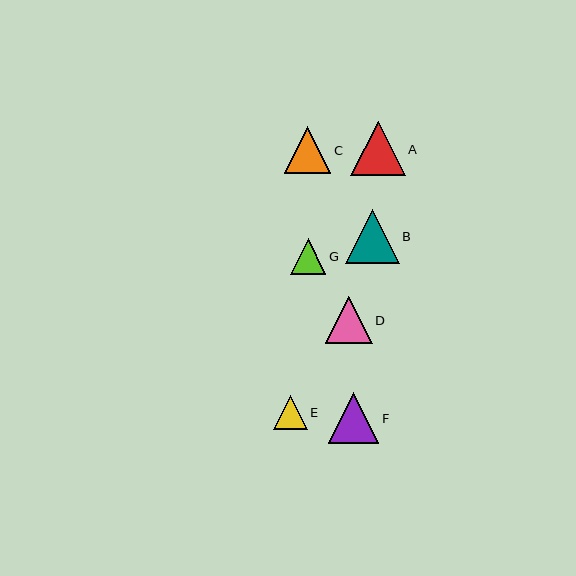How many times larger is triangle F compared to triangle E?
Triangle F is approximately 1.5 times the size of triangle E.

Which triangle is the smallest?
Triangle E is the smallest with a size of approximately 34 pixels.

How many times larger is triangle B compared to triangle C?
Triangle B is approximately 1.2 times the size of triangle C.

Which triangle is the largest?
Triangle A is the largest with a size of approximately 55 pixels.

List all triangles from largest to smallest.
From largest to smallest: A, B, F, D, C, G, E.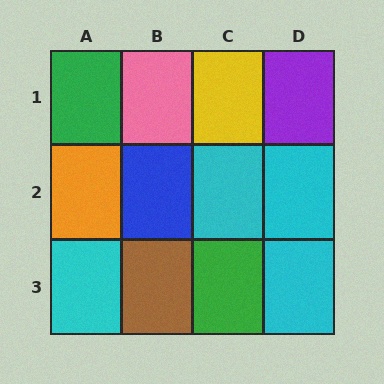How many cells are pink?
1 cell is pink.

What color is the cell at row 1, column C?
Yellow.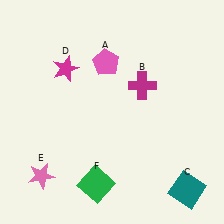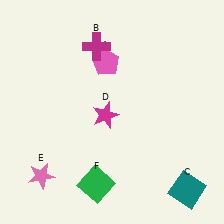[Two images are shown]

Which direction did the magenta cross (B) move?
The magenta cross (B) moved left.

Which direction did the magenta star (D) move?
The magenta star (D) moved down.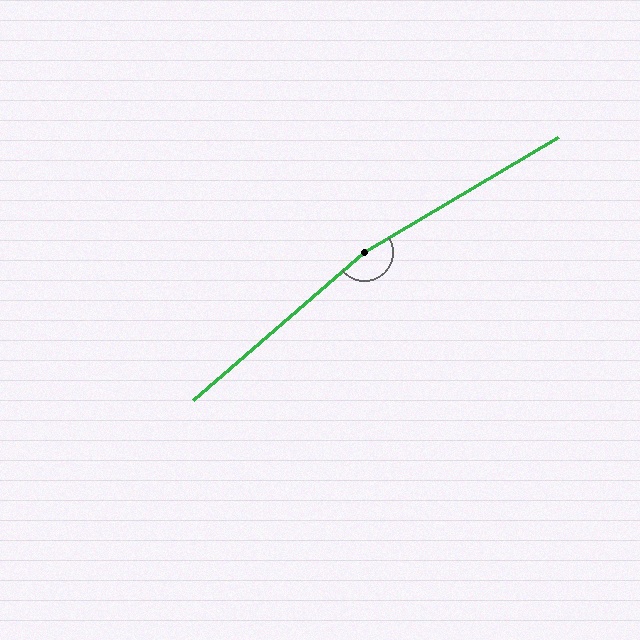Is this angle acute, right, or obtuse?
It is obtuse.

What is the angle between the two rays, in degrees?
Approximately 170 degrees.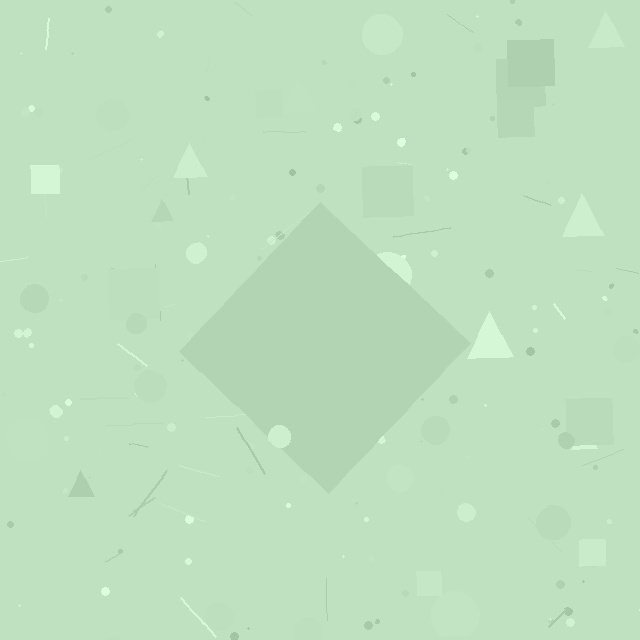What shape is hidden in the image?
A diamond is hidden in the image.